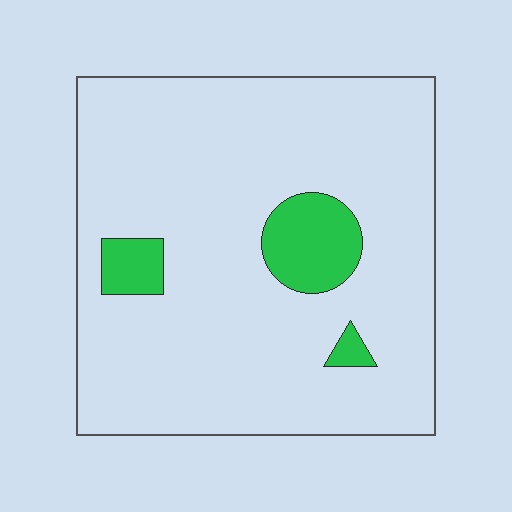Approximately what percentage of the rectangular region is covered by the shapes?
Approximately 10%.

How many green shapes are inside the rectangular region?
3.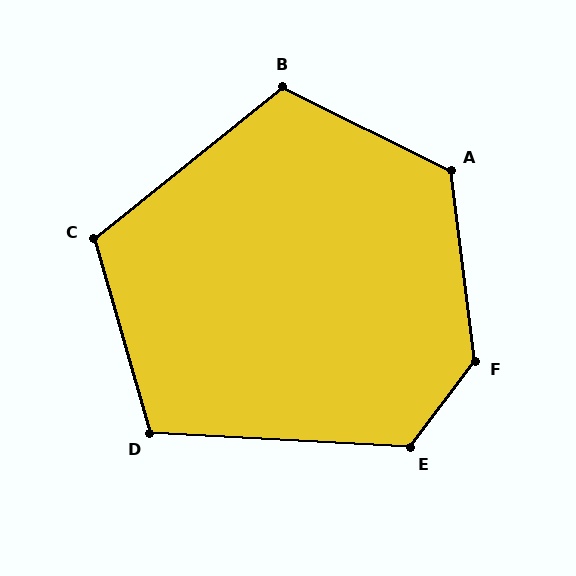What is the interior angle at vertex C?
Approximately 113 degrees (obtuse).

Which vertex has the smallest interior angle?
D, at approximately 109 degrees.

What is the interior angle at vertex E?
Approximately 124 degrees (obtuse).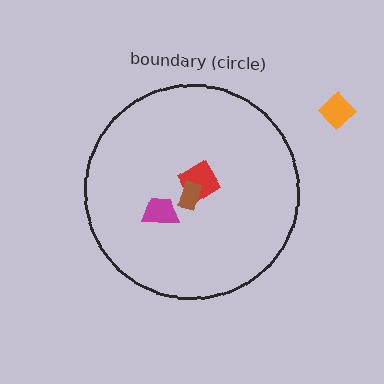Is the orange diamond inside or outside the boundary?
Outside.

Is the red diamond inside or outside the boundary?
Inside.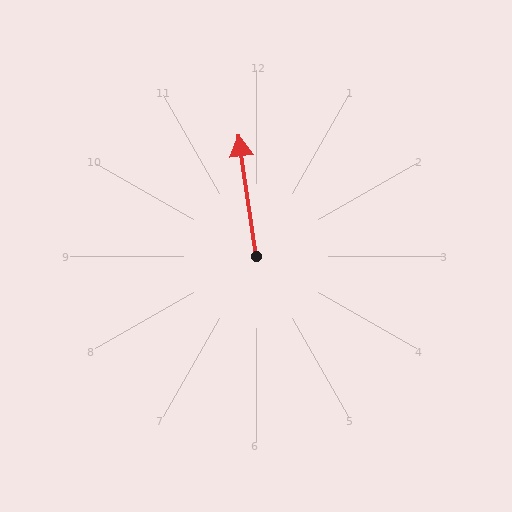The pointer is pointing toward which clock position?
Roughly 12 o'clock.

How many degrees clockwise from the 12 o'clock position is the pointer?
Approximately 352 degrees.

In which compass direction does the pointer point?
North.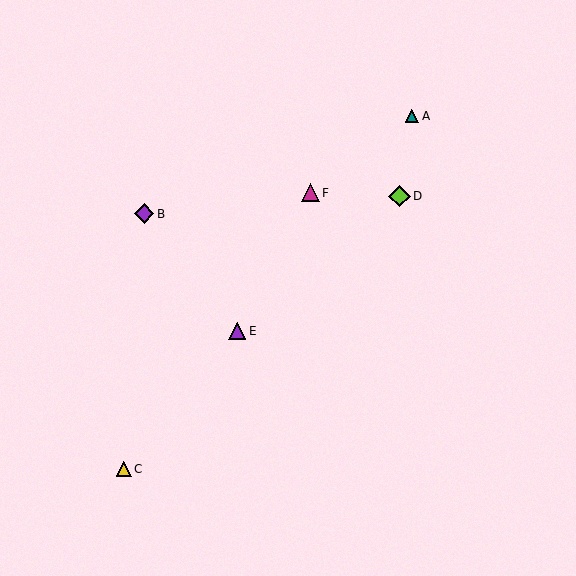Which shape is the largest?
The lime diamond (labeled D) is the largest.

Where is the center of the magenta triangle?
The center of the magenta triangle is at (310, 193).